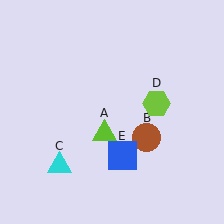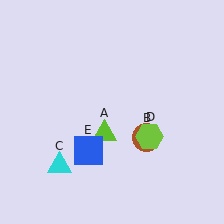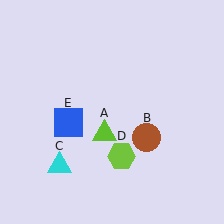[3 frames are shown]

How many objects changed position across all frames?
2 objects changed position: lime hexagon (object D), blue square (object E).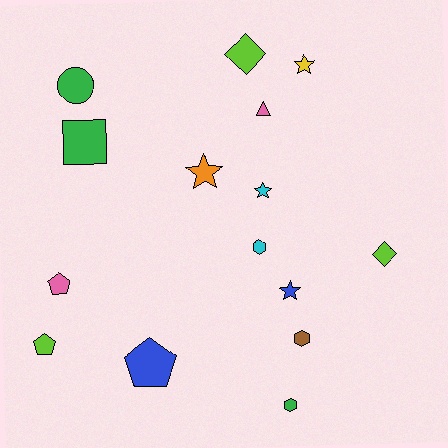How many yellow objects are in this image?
There is 1 yellow object.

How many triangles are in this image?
There is 1 triangle.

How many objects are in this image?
There are 15 objects.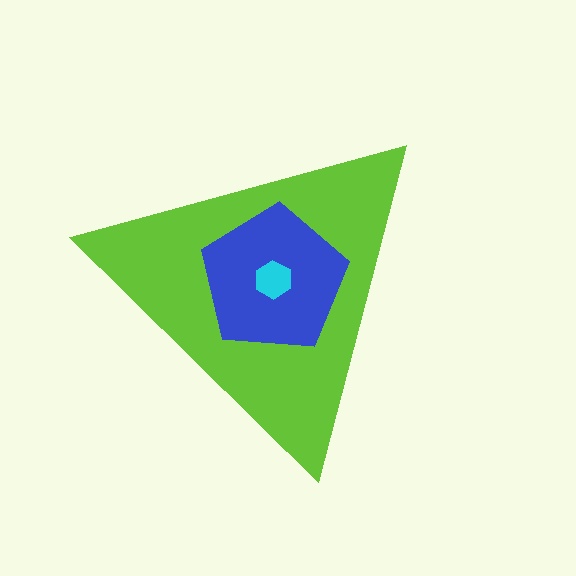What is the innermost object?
The cyan hexagon.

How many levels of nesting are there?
3.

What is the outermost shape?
The lime triangle.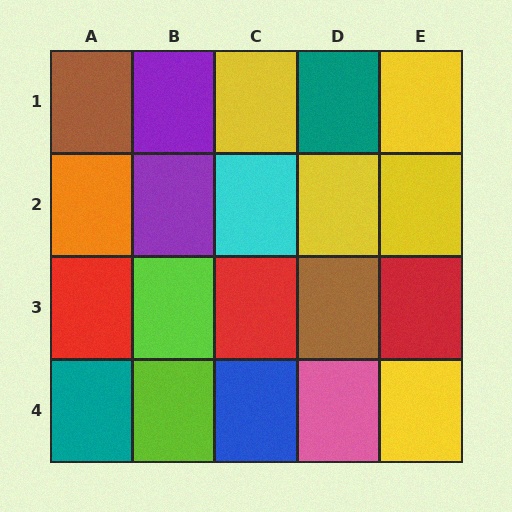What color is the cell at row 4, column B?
Lime.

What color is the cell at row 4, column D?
Pink.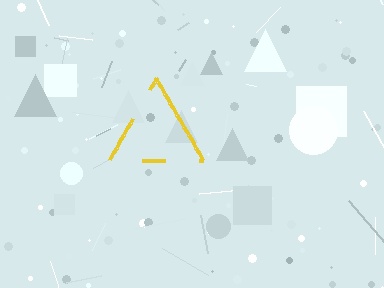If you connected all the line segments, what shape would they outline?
They would outline a triangle.